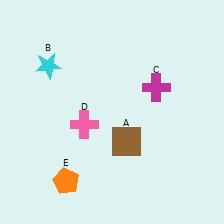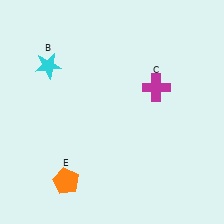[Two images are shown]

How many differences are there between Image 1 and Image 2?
There are 2 differences between the two images.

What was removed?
The brown square (A), the pink cross (D) were removed in Image 2.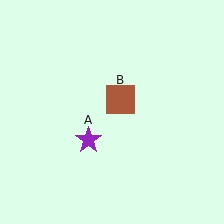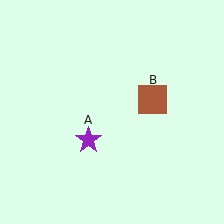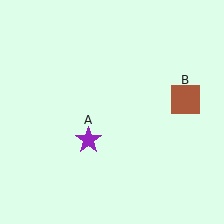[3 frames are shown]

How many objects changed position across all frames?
1 object changed position: brown square (object B).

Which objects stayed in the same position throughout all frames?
Purple star (object A) remained stationary.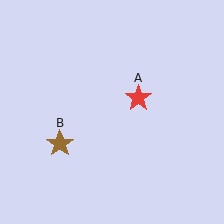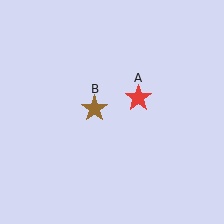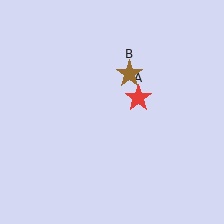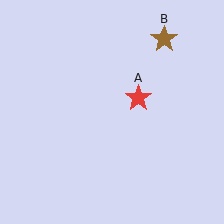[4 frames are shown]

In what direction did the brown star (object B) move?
The brown star (object B) moved up and to the right.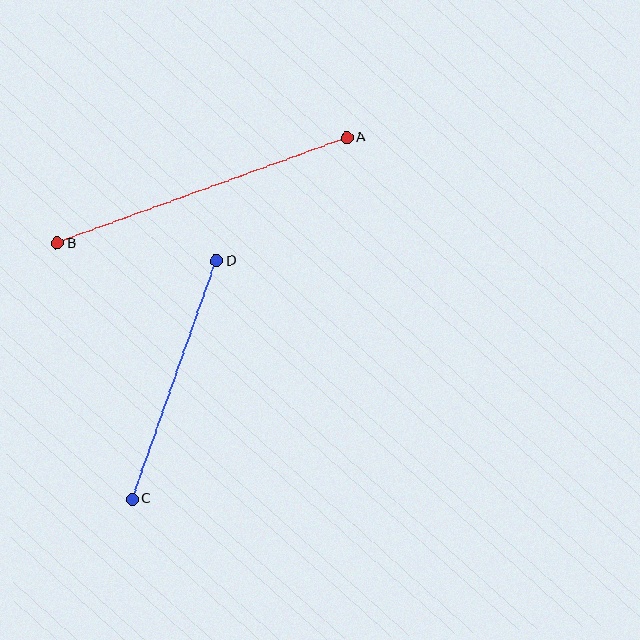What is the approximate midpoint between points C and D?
The midpoint is at approximately (174, 380) pixels.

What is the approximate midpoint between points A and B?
The midpoint is at approximately (202, 190) pixels.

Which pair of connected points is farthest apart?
Points A and B are farthest apart.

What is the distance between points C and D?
The distance is approximately 253 pixels.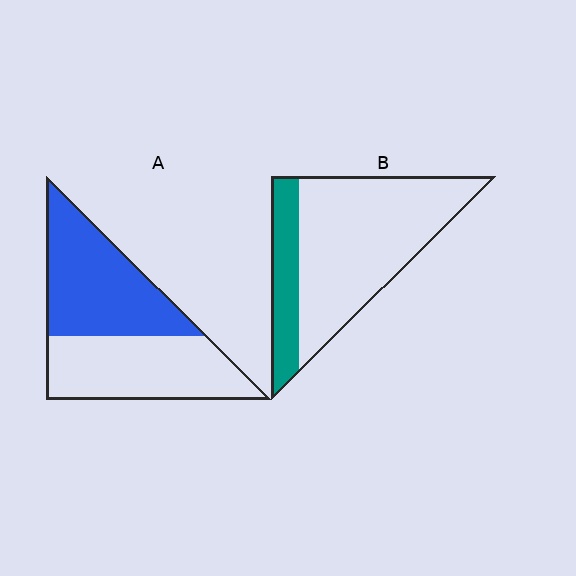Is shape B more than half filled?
No.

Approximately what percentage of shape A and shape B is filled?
A is approximately 50% and B is approximately 25%.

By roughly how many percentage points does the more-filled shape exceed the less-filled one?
By roughly 30 percentage points (A over B).